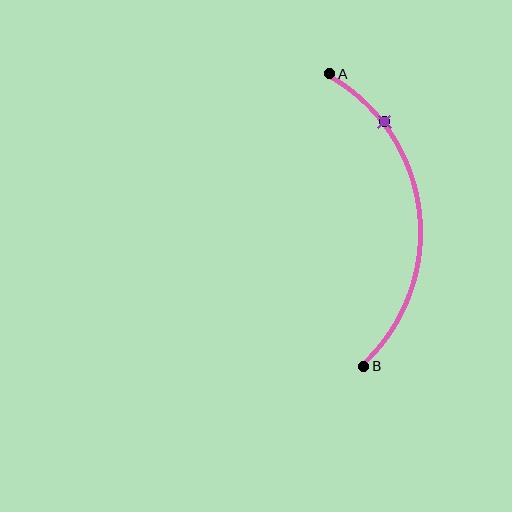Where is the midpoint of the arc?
The arc midpoint is the point on the curve farthest from the straight line joining A and B. It sits to the right of that line.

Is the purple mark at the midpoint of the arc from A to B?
No. The purple mark lies on the arc but is closer to endpoint A. The arc midpoint would be at the point on the curve equidistant along the arc from both A and B.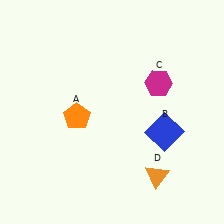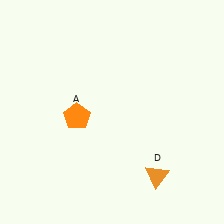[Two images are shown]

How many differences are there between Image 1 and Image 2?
There are 2 differences between the two images.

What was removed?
The blue square (B), the magenta hexagon (C) were removed in Image 2.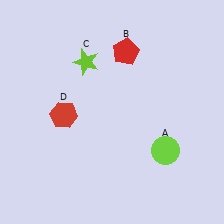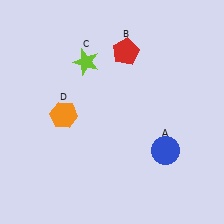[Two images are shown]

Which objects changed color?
A changed from lime to blue. D changed from red to orange.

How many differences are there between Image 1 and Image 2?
There are 2 differences between the two images.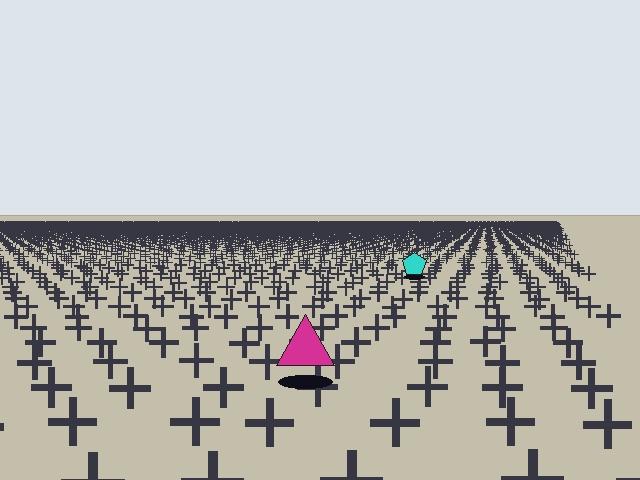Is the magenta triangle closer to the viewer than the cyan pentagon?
Yes. The magenta triangle is closer — you can tell from the texture gradient: the ground texture is coarser near it.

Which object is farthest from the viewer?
The cyan pentagon is farthest from the viewer. It appears smaller and the ground texture around it is denser.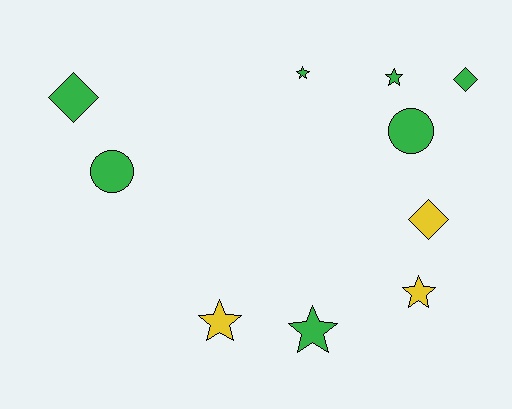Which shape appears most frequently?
Star, with 5 objects.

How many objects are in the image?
There are 10 objects.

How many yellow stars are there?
There are 2 yellow stars.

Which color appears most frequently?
Green, with 7 objects.